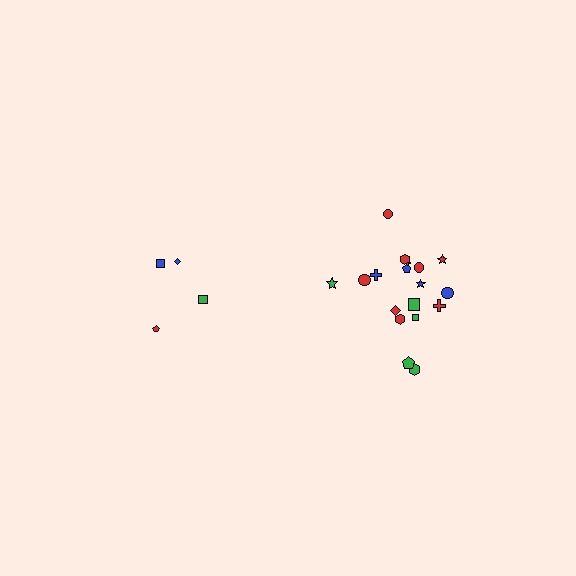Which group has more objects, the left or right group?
The right group.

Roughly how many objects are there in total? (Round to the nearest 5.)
Roughly 20 objects in total.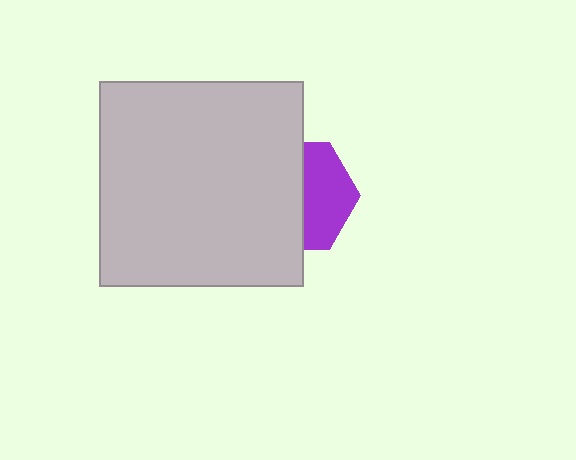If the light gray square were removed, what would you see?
You would see the complete purple hexagon.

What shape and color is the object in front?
The object in front is a light gray square.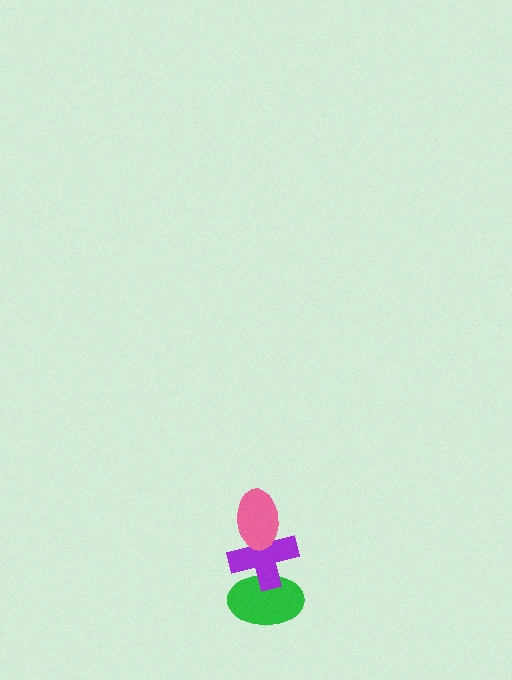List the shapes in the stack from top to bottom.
From top to bottom: the pink ellipse, the purple cross, the green ellipse.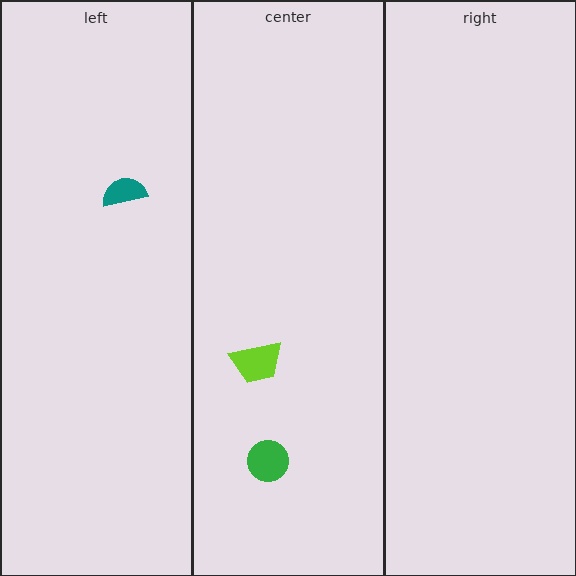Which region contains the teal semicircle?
The left region.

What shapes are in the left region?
The teal semicircle.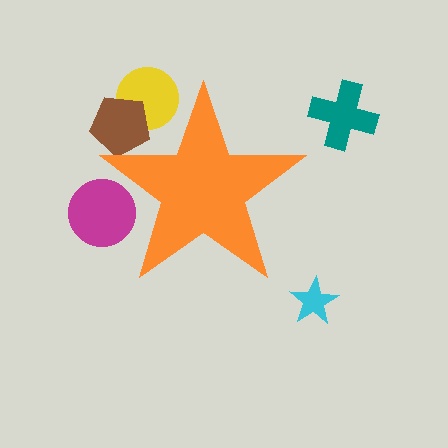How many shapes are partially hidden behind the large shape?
3 shapes are partially hidden.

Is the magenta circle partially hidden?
Yes, the magenta circle is partially hidden behind the orange star.